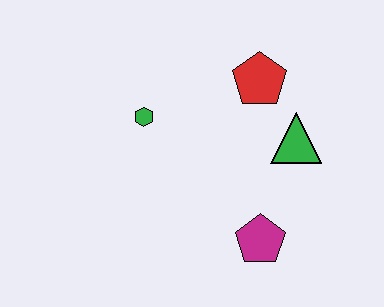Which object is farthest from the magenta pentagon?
The green hexagon is farthest from the magenta pentagon.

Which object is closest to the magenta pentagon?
The green triangle is closest to the magenta pentagon.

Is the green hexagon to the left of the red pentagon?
Yes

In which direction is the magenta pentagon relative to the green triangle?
The magenta pentagon is below the green triangle.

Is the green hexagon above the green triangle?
Yes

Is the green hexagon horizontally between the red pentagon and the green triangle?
No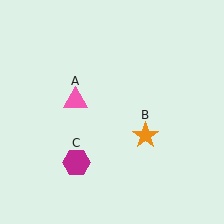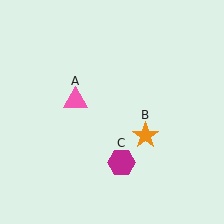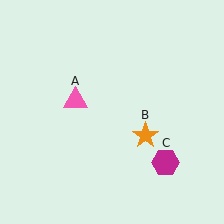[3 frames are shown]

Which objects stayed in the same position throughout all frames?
Pink triangle (object A) and orange star (object B) remained stationary.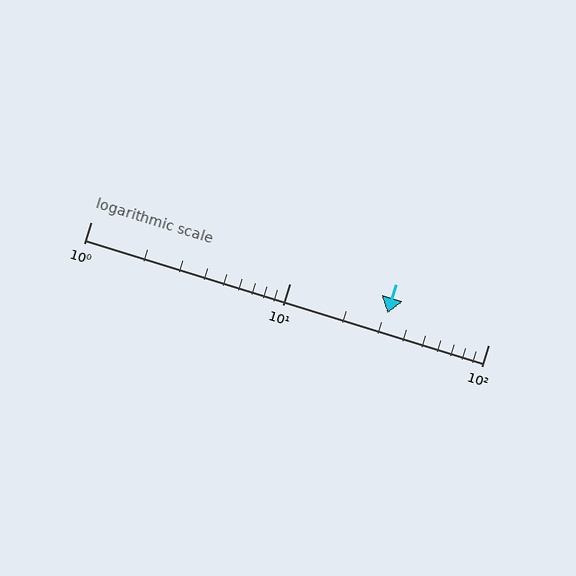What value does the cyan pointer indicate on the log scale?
The pointer indicates approximately 31.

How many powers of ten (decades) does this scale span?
The scale spans 2 decades, from 1 to 100.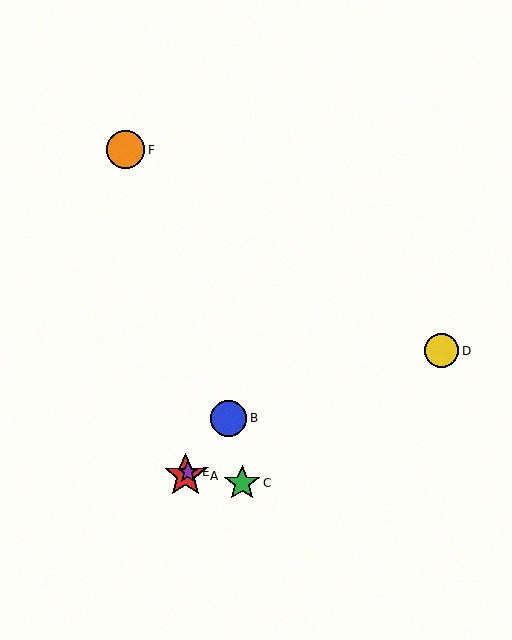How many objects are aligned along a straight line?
3 objects (A, B, E) are aligned along a straight line.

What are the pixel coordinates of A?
Object A is at (186, 476).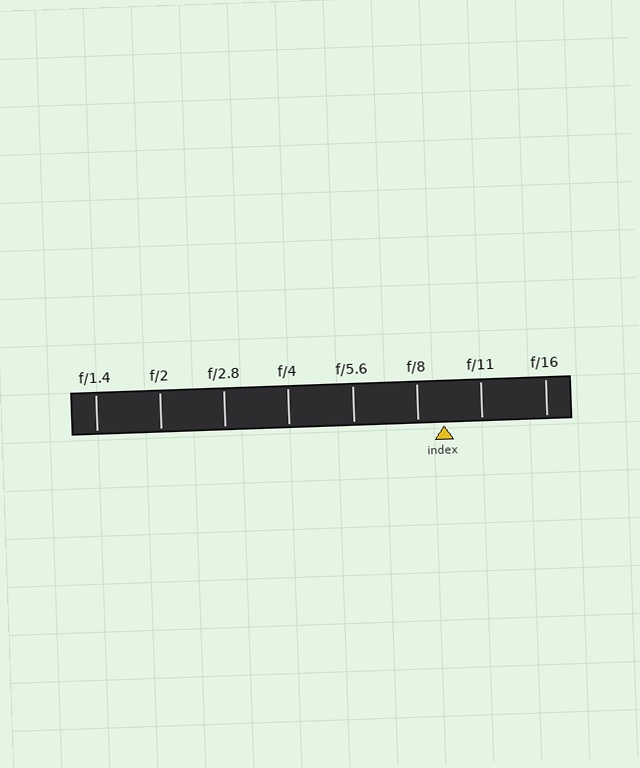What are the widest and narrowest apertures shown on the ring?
The widest aperture shown is f/1.4 and the narrowest is f/16.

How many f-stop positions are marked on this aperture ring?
There are 8 f-stop positions marked.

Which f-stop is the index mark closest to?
The index mark is closest to f/8.